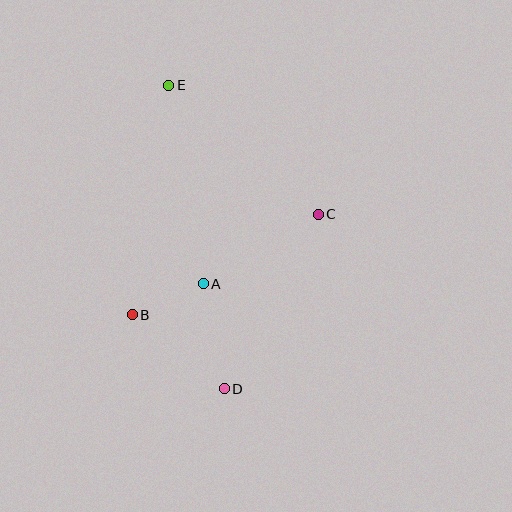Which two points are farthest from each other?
Points D and E are farthest from each other.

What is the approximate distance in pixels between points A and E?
The distance between A and E is approximately 201 pixels.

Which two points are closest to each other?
Points A and B are closest to each other.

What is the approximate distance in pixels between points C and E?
The distance between C and E is approximately 198 pixels.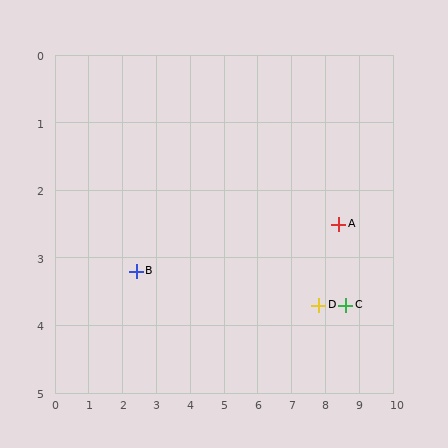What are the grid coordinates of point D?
Point D is at approximately (7.8, 3.7).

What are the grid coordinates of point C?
Point C is at approximately (8.6, 3.7).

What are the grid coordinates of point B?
Point B is at approximately (2.4, 3.2).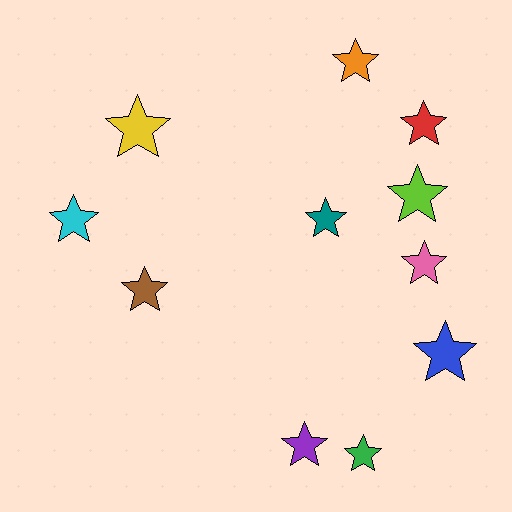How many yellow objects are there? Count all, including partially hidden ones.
There is 1 yellow object.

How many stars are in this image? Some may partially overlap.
There are 11 stars.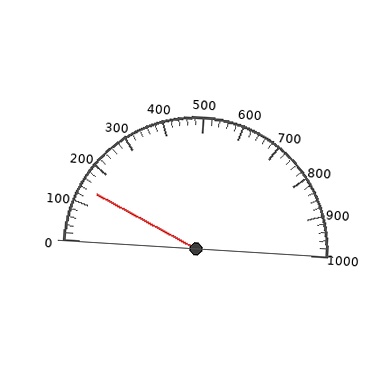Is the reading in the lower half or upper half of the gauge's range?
The reading is in the lower half of the range (0 to 1000).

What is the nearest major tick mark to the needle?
The nearest major tick mark is 100.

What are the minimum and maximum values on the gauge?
The gauge ranges from 0 to 1000.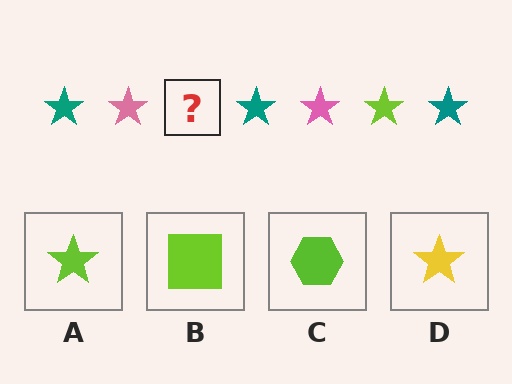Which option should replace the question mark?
Option A.